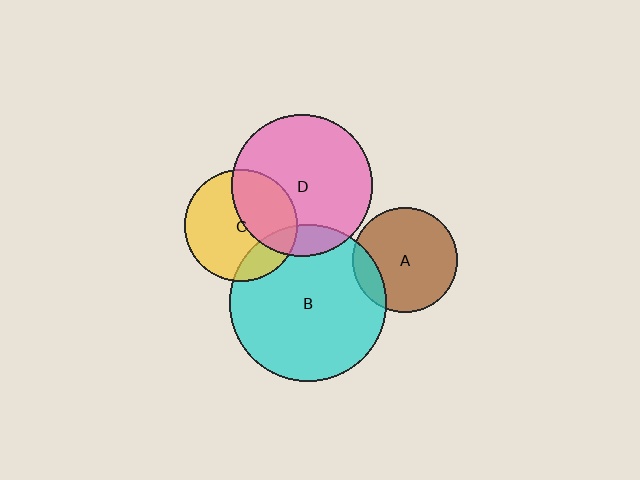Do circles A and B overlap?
Yes.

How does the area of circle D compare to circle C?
Approximately 1.6 times.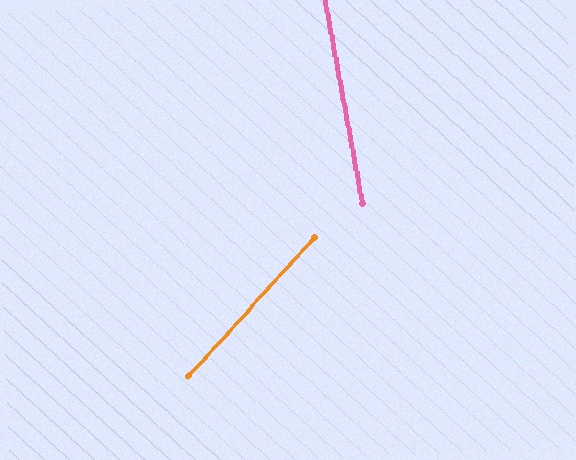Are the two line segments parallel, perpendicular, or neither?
Neither parallel nor perpendicular — they differ by about 53°.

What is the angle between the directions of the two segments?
Approximately 53 degrees.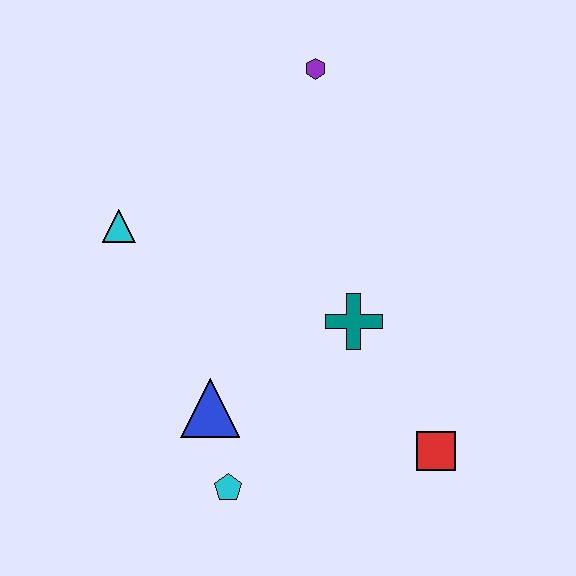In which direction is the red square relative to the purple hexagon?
The red square is below the purple hexagon.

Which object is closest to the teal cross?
The red square is closest to the teal cross.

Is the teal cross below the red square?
No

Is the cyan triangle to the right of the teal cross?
No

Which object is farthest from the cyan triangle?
The red square is farthest from the cyan triangle.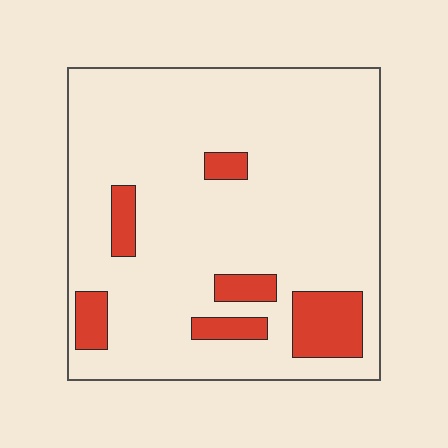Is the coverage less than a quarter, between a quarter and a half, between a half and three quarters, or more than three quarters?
Less than a quarter.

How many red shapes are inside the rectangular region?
6.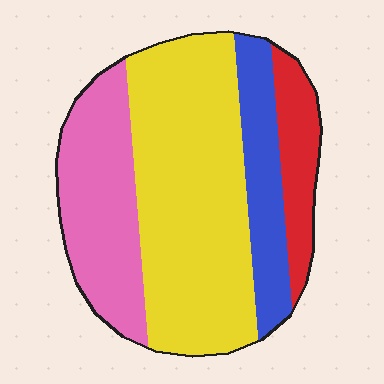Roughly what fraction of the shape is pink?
Pink takes up less than a quarter of the shape.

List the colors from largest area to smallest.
From largest to smallest: yellow, pink, blue, red.